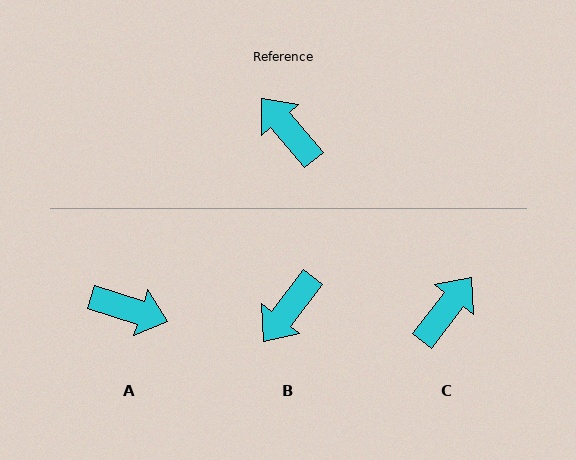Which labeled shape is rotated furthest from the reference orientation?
A, about 147 degrees away.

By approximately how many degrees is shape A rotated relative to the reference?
Approximately 147 degrees clockwise.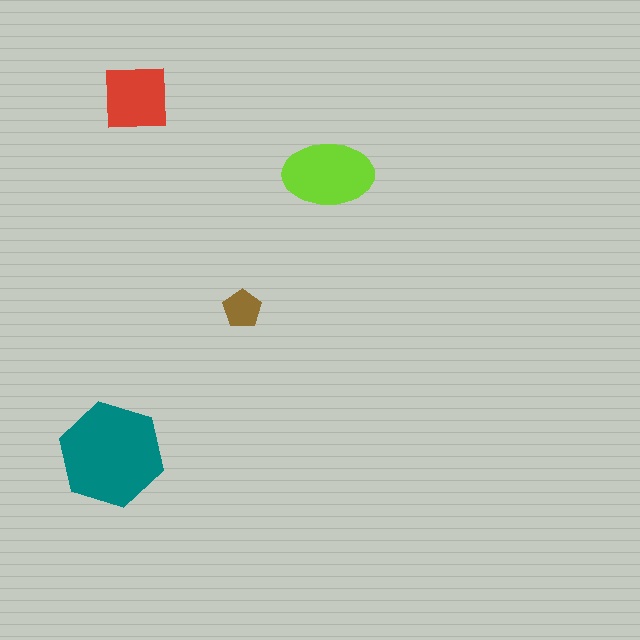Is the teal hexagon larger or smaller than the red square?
Larger.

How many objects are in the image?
There are 4 objects in the image.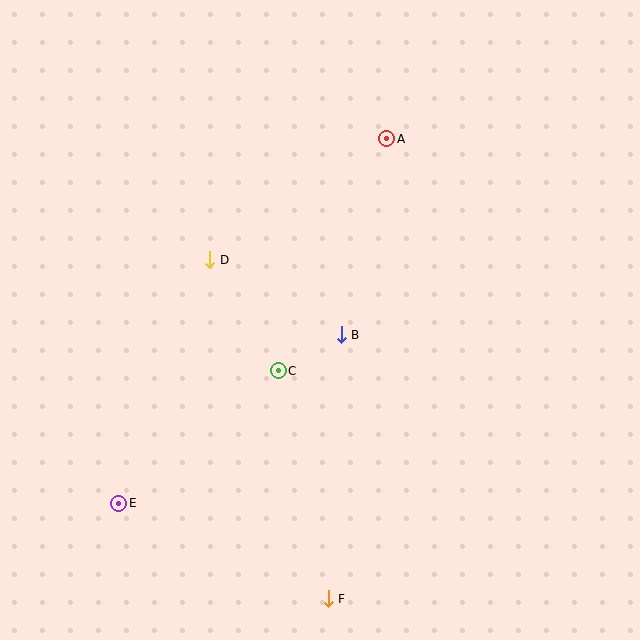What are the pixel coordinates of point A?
Point A is at (387, 139).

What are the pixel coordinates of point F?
Point F is at (328, 599).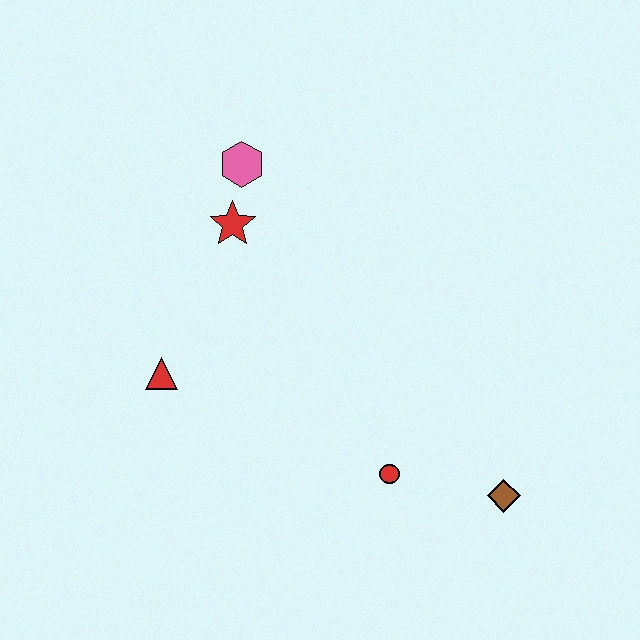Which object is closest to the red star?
The pink hexagon is closest to the red star.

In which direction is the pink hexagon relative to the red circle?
The pink hexagon is above the red circle.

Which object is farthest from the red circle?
The pink hexagon is farthest from the red circle.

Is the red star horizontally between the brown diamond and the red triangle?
Yes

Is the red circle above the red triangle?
No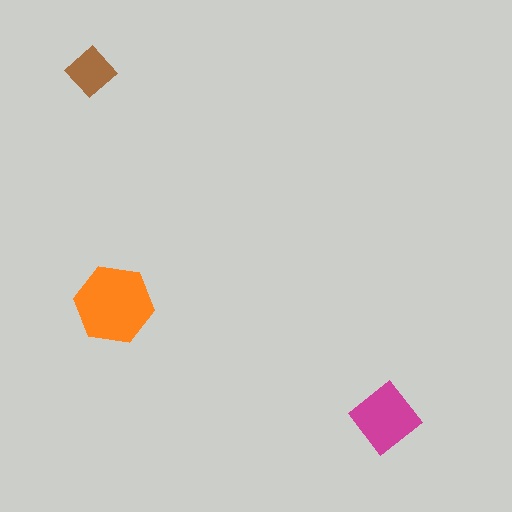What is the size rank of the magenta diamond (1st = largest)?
2nd.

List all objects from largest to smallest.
The orange hexagon, the magenta diamond, the brown diamond.